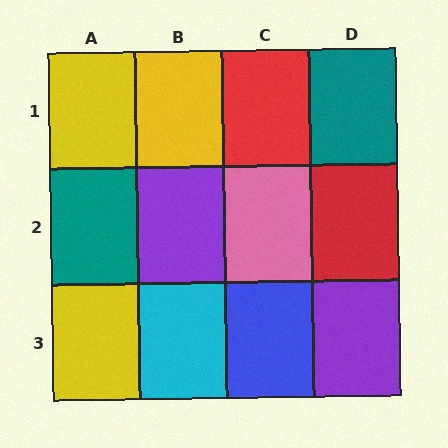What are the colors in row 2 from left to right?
Teal, purple, pink, red.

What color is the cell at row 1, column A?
Yellow.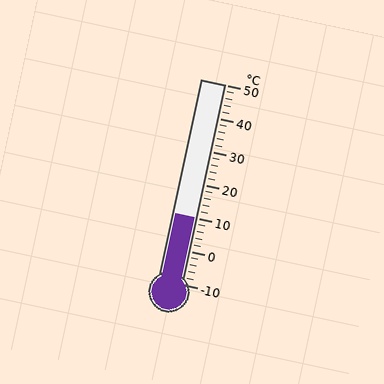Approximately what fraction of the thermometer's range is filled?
The thermometer is filled to approximately 35% of its range.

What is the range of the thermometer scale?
The thermometer scale ranges from -10°C to 50°C.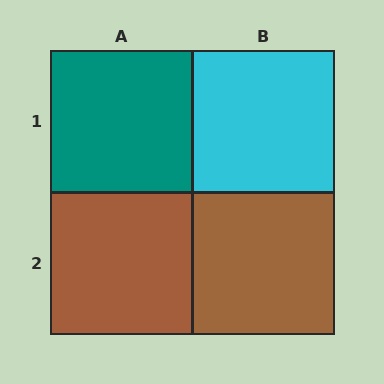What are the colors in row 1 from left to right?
Teal, cyan.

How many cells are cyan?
1 cell is cyan.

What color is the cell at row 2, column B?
Brown.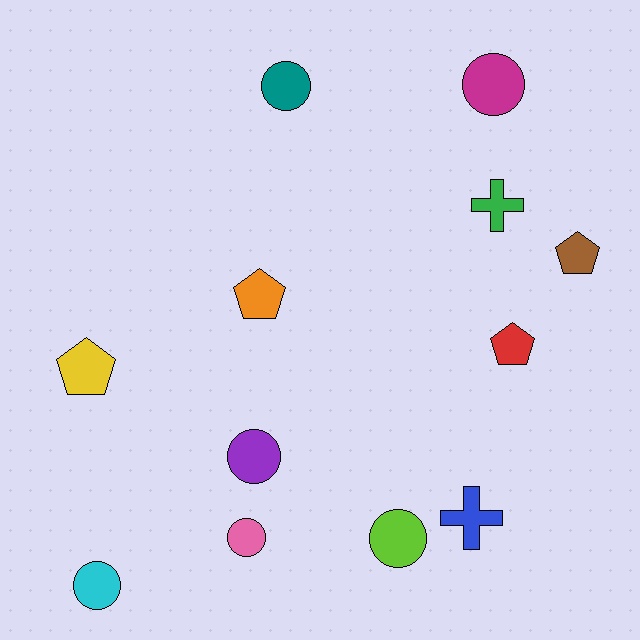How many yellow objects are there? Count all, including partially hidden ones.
There is 1 yellow object.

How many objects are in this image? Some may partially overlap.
There are 12 objects.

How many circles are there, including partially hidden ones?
There are 6 circles.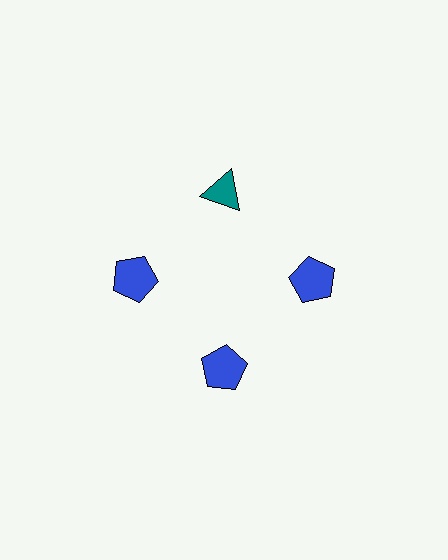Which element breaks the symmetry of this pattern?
The teal triangle at roughly the 12 o'clock position breaks the symmetry. All other shapes are blue pentagons.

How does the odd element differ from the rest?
It differs in both color (teal instead of blue) and shape (triangle instead of pentagon).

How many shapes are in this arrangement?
There are 4 shapes arranged in a ring pattern.